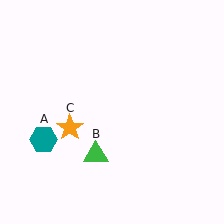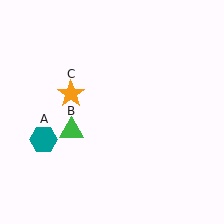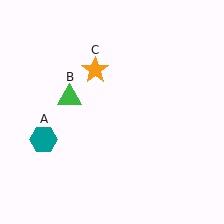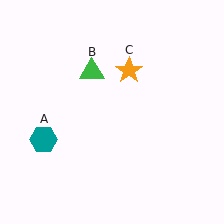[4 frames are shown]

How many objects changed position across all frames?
2 objects changed position: green triangle (object B), orange star (object C).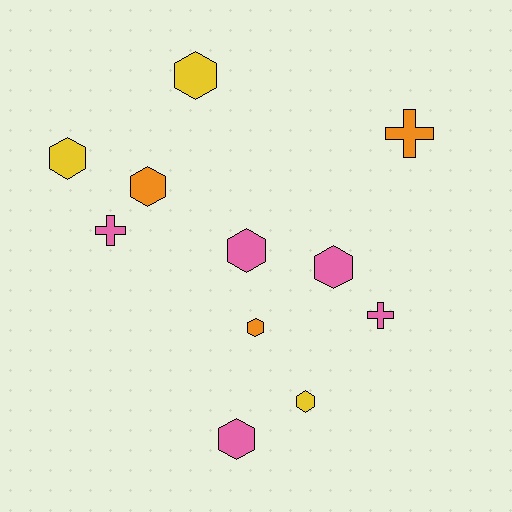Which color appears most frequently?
Pink, with 5 objects.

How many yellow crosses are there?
There are no yellow crosses.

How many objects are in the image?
There are 11 objects.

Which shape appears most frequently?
Hexagon, with 8 objects.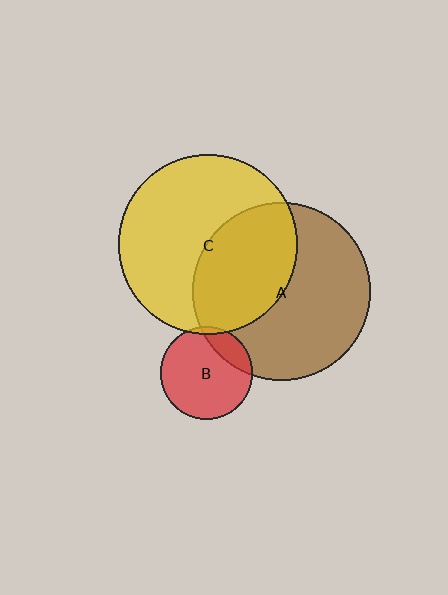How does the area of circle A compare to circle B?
Approximately 3.7 times.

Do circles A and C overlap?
Yes.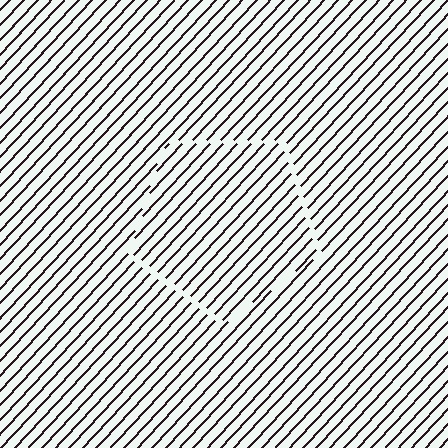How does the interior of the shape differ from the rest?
The interior of the shape contains the same grating, shifted by half a period — the contour is defined by the phase discontinuity where line-ends from the inner and outer gratings abut.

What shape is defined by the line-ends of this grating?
An illusory pentagon. The interior of the shape contains the same grating, shifted by half a period — the contour is defined by the phase discontinuity where line-ends from the inner and outer gratings abut.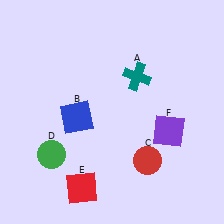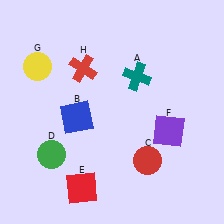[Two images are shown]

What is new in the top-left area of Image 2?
A red cross (H) was added in the top-left area of Image 2.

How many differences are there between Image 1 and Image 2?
There are 2 differences between the two images.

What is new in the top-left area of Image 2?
A yellow circle (G) was added in the top-left area of Image 2.